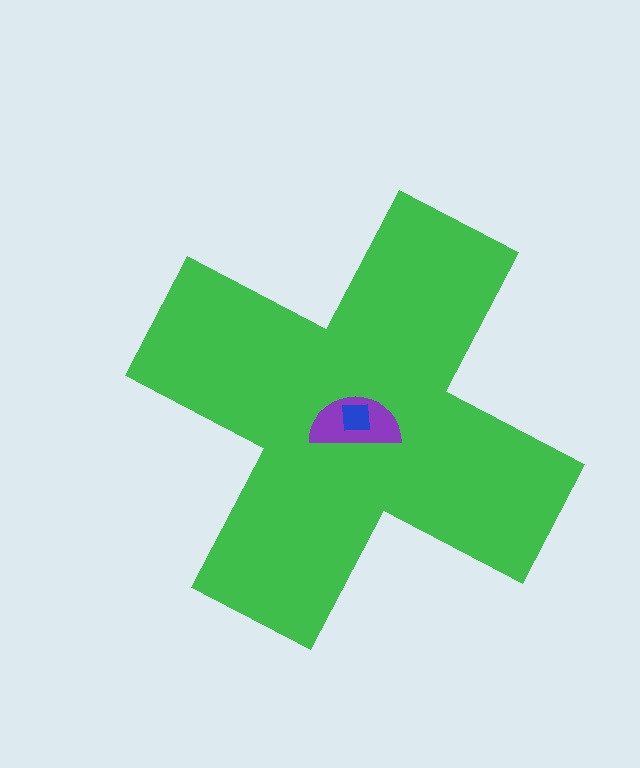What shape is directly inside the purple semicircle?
The blue square.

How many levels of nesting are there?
3.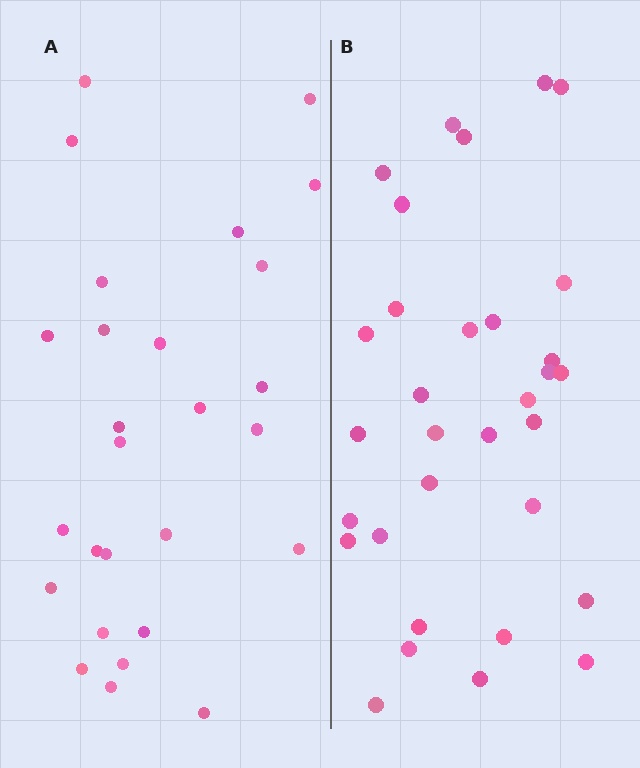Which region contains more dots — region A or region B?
Region B (the right region) has more dots.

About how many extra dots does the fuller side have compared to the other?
Region B has about 5 more dots than region A.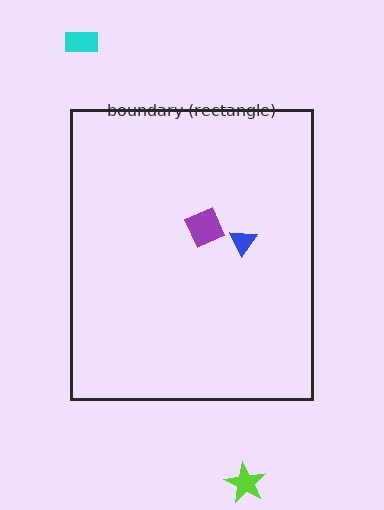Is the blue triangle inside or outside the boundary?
Inside.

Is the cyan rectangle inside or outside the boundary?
Outside.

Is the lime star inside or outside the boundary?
Outside.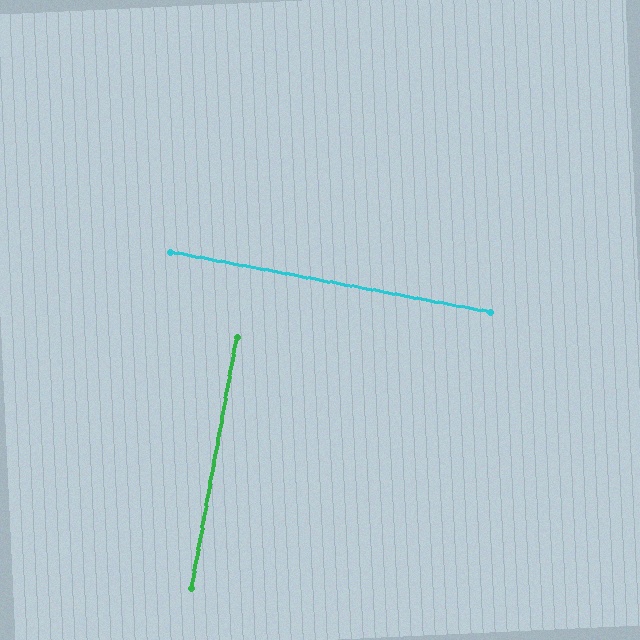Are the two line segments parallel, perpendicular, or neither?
Perpendicular — they meet at approximately 90°.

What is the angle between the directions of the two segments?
Approximately 90 degrees.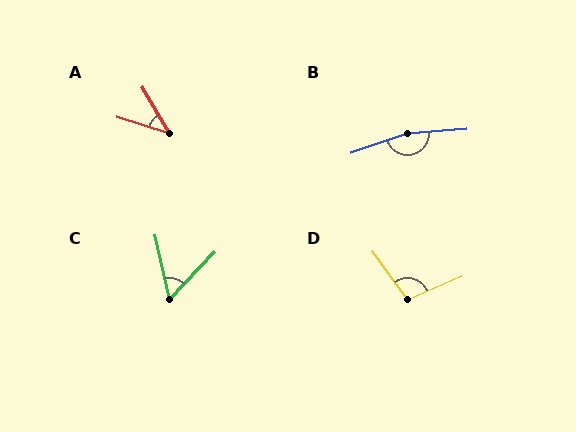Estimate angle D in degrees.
Approximately 102 degrees.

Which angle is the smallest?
A, at approximately 42 degrees.